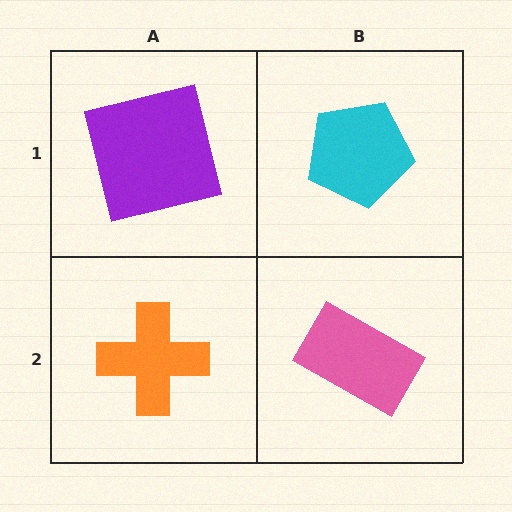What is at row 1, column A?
A purple square.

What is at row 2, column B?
A pink rectangle.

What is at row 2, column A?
An orange cross.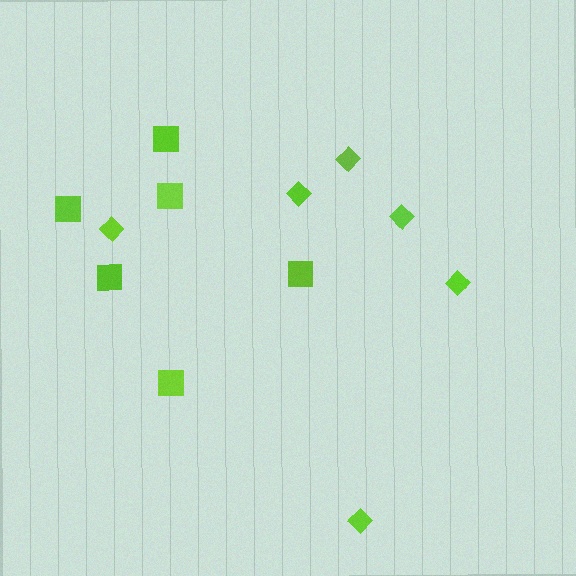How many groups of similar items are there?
There are 2 groups: one group of squares (6) and one group of diamonds (6).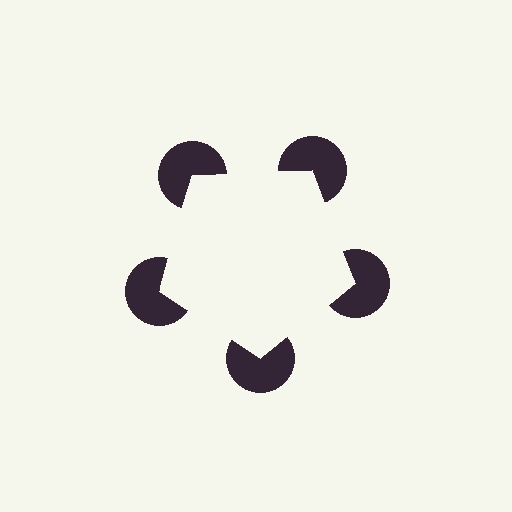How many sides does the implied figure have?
5 sides.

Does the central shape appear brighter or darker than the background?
It typically appears slightly brighter than the background, even though no actual brightness change is drawn.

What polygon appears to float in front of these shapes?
An illusory pentagon — its edges are inferred from the aligned wedge cuts in the pac-man discs, not physically drawn.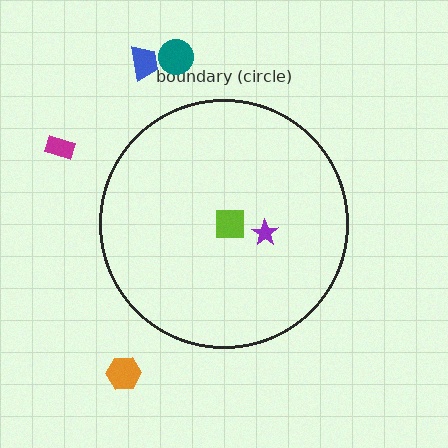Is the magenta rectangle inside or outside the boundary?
Outside.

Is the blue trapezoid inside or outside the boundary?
Outside.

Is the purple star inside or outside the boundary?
Inside.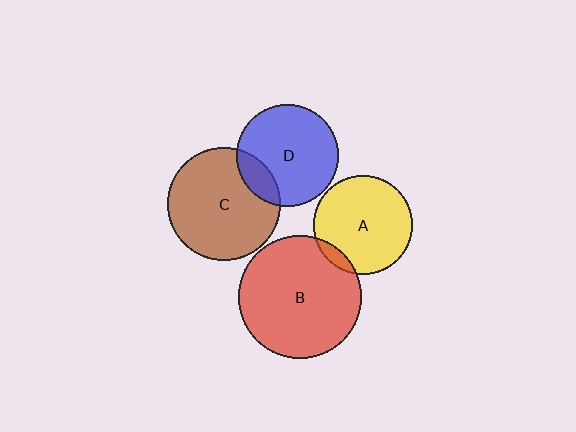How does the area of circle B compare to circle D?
Approximately 1.4 times.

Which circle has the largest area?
Circle B (red).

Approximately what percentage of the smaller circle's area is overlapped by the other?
Approximately 5%.